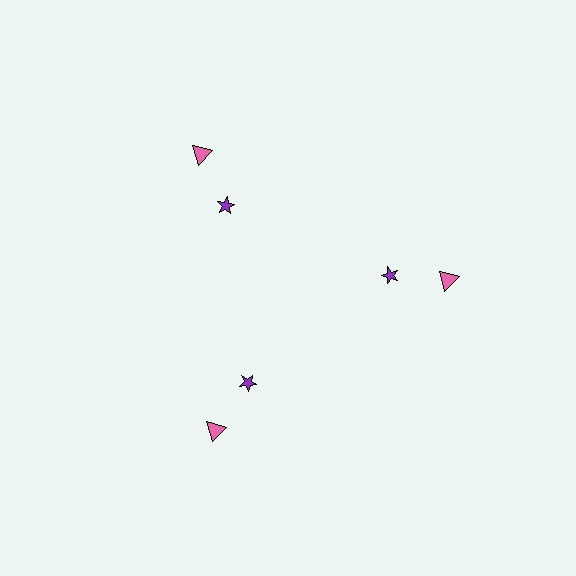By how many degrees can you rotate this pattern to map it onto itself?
The pattern maps onto itself every 120 degrees of rotation.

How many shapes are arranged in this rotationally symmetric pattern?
There are 6 shapes, arranged in 3 groups of 2.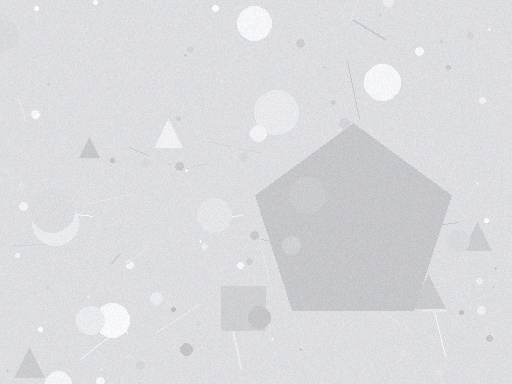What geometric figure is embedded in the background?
A pentagon is embedded in the background.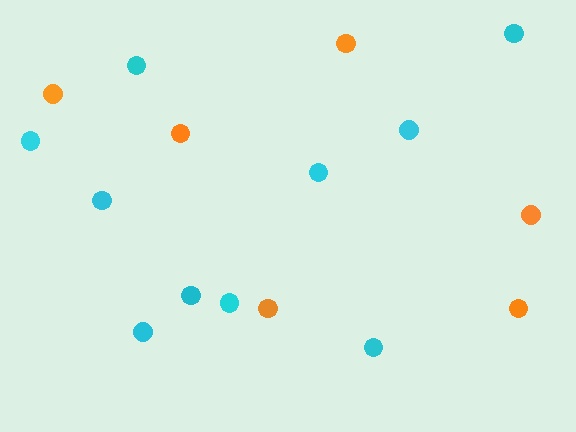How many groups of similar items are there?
There are 2 groups: one group of orange circles (6) and one group of cyan circles (10).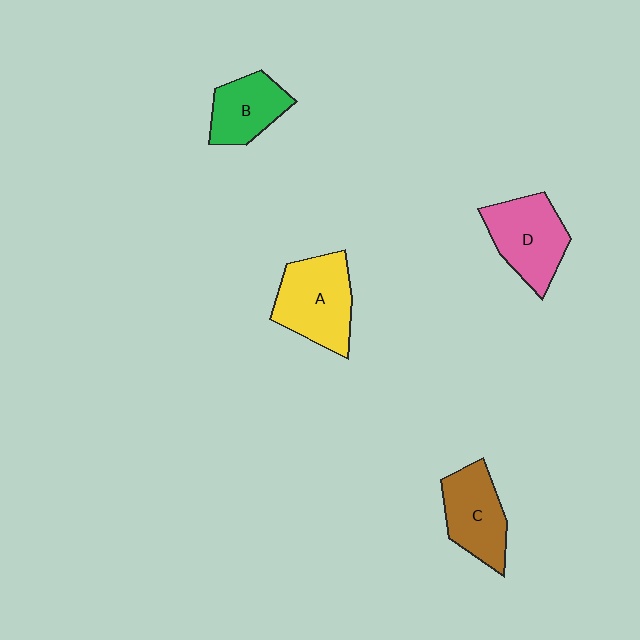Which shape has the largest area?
Shape A (yellow).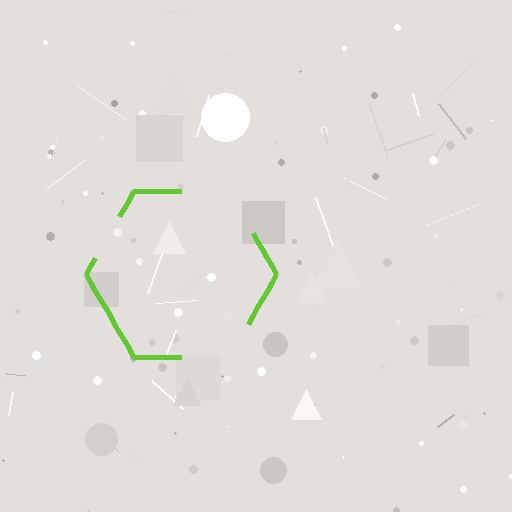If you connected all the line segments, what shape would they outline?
They would outline a hexagon.